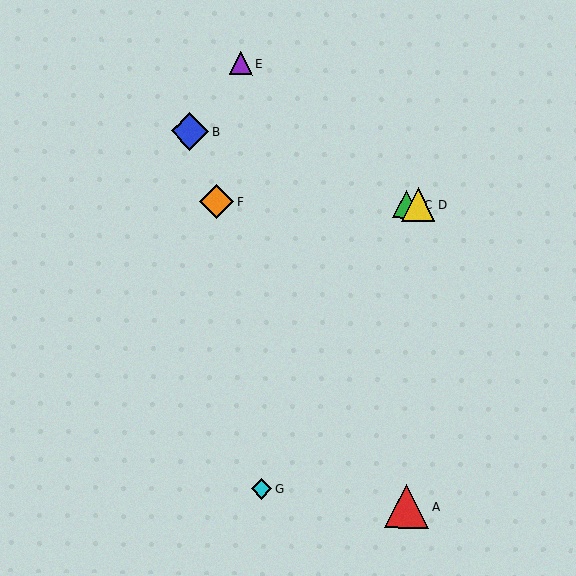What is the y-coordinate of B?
Object B is at y≈131.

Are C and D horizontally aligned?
Yes, both are at y≈204.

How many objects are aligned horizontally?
3 objects (C, D, F) are aligned horizontally.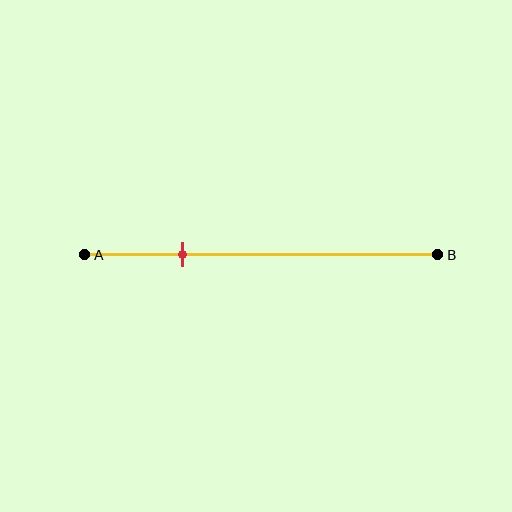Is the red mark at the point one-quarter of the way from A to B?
Yes, the mark is approximately at the one-quarter point.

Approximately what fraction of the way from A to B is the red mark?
The red mark is approximately 30% of the way from A to B.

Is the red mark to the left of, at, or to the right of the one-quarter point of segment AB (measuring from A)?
The red mark is approximately at the one-quarter point of segment AB.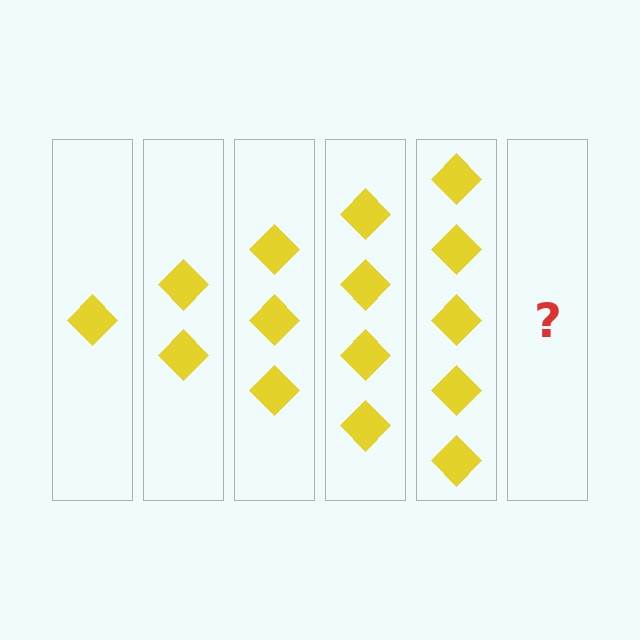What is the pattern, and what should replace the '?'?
The pattern is that each step adds one more diamond. The '?' should be 6 diamonds.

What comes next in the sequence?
The next element should be 6 diamonds.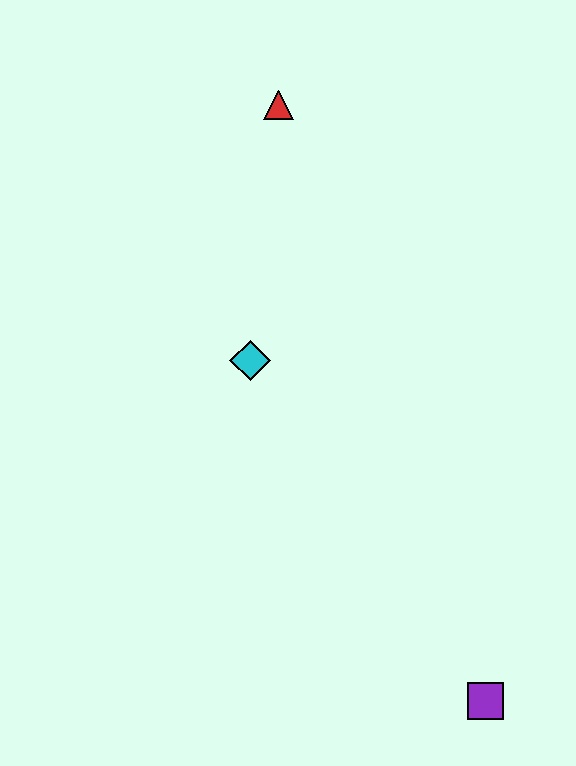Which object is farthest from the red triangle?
The purple square is farthest from the red triangle.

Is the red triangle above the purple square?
Yes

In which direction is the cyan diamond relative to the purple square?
The cyan diamond is above the purple square.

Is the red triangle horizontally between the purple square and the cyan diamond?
Yes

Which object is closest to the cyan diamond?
The red triangle is closest to the cyan diamond.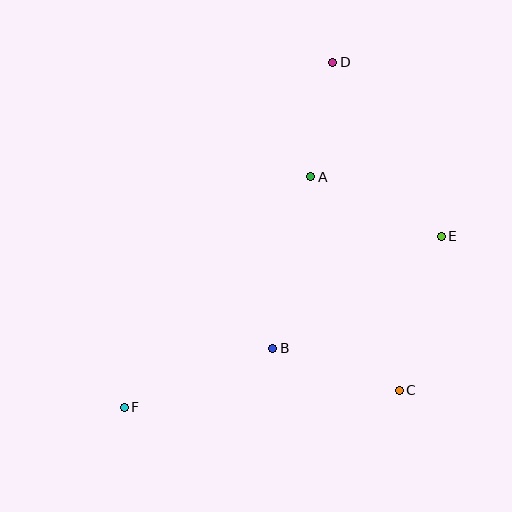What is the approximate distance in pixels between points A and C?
The distance between A and C is approximately 231 pixels.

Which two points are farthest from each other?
Points D and F are farthest from each other.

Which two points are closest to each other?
Points A and D are closest to each other.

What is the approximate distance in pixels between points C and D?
The distance between C and D is approximately 335 pixels.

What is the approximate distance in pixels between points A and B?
The distance between A and B is approximately 176 pixels.